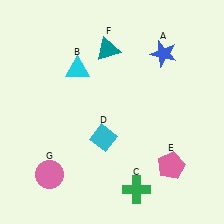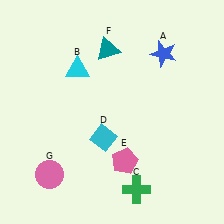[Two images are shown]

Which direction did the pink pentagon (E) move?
The pink pentagon (E) moved left.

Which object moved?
The pink pentagon (E) moved left.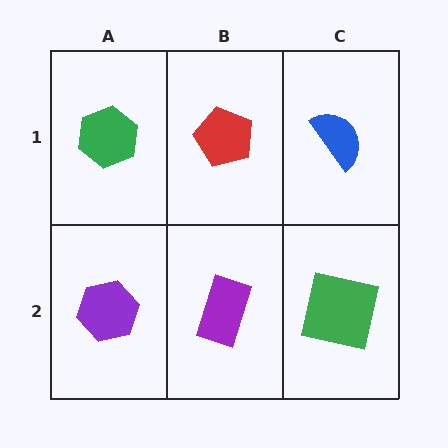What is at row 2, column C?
A green square.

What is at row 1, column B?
A red pentagon.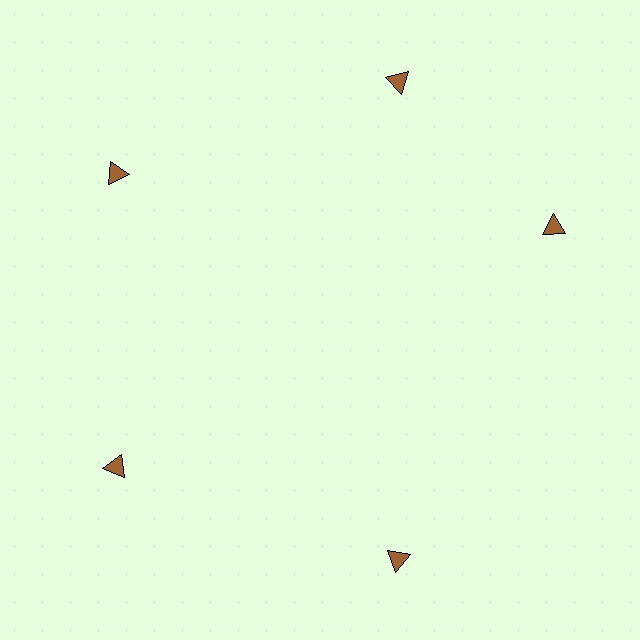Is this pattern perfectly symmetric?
No. The 5 brown triangles are arranged in a ring, but one element near the 3 o'clock position is rotated out of alignment along the ring, breaking the 5-fold rotational symmetry.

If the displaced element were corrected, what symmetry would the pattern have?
It would have 5-fold rotational symmetry — the pattern would map onto itself every 72 degrees.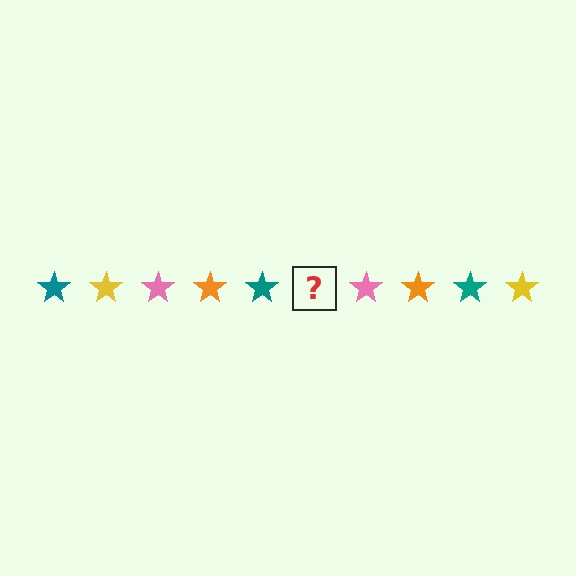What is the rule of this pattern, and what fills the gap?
The rule is that the pattern cycles through teal, yellow, pink, orange stars. The gap should be filled with a yellow star.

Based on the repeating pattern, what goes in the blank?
The blank should be a yellow star.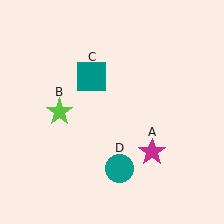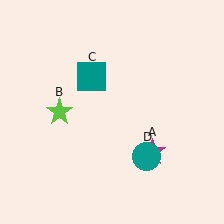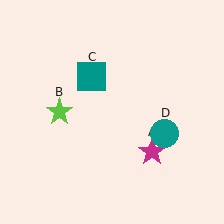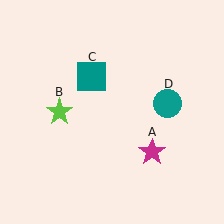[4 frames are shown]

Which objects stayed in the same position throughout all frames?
Magenta star (object A) and lime star (object B) and teal square (object C) remained stationary.